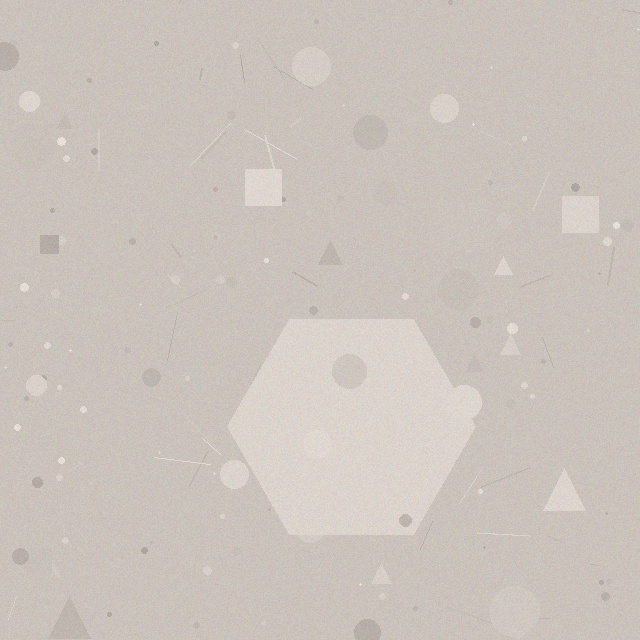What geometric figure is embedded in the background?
A hexagon is embedded in the background.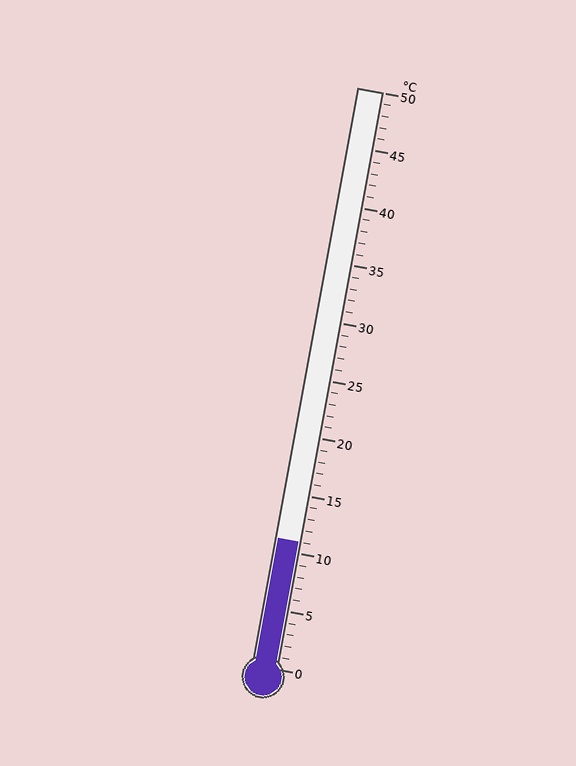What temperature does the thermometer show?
The thermometer shows approximately 11°C.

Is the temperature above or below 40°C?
The temperature is below 40°C.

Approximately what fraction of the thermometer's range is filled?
The thermometer is filled to approximately 20% of its range.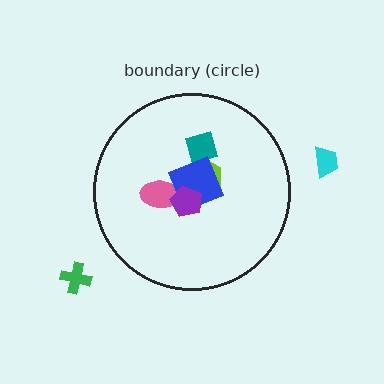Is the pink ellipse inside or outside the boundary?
Inside.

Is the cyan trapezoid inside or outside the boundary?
Outside.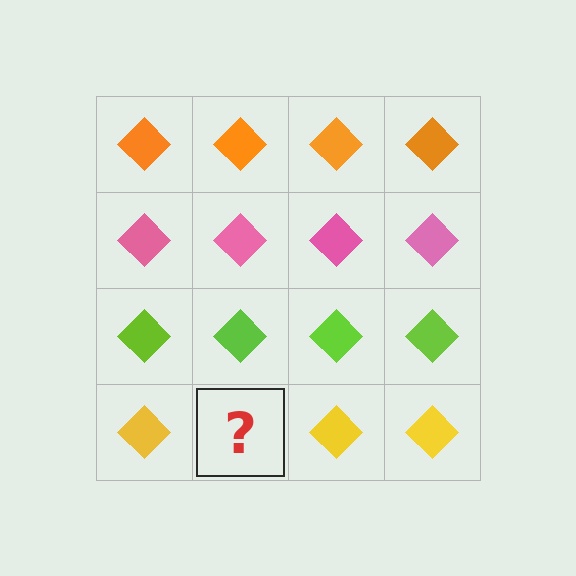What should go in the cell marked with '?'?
The missing cell should contain a yellow diamond.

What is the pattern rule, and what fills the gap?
The rule is that each row has a consistent color. The gap should be filled with a yellow diamond.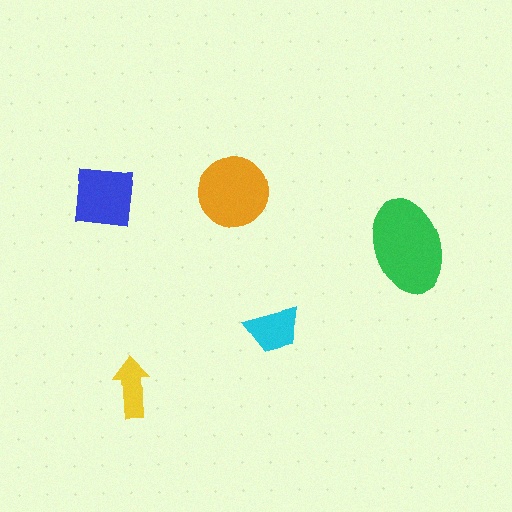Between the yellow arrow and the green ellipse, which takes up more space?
The green ellipse.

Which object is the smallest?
The yellow arrow.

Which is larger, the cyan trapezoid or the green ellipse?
The green ellipse.